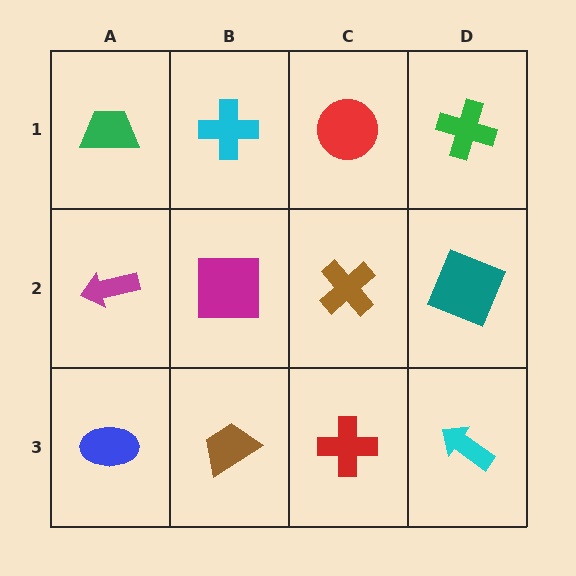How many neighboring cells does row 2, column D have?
3.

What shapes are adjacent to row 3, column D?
A teal square (row 2, column D), a red cross (row 3, column C).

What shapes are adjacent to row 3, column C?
A brown cross (row 2, column C), a brown trapezoid (row 3, column B), a cyan arrow (row 3, column D).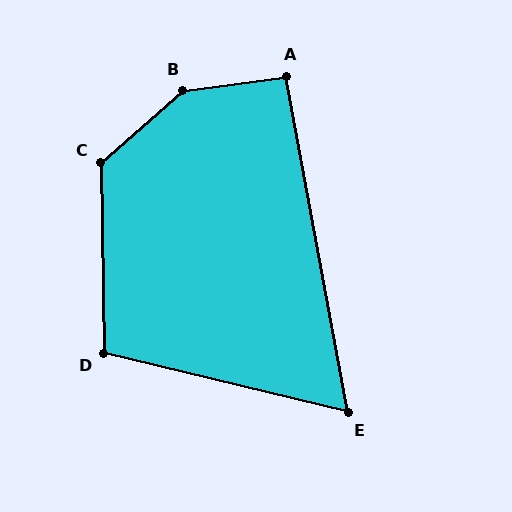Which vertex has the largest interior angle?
B, at approximately 146 degrees.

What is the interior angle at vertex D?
Approximately 104 degrees (obtuse).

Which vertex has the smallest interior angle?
E, at approximately 66 degrees.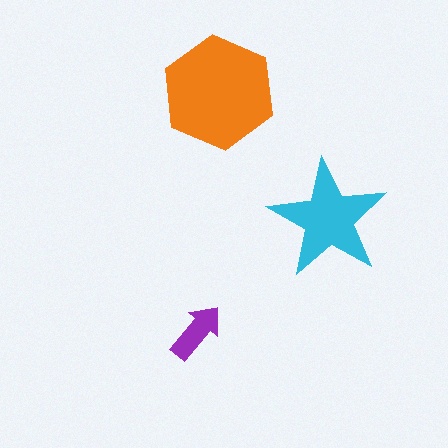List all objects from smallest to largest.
The purple arrow, the cyan star, the orange hexagon.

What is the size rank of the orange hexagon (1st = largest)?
1st.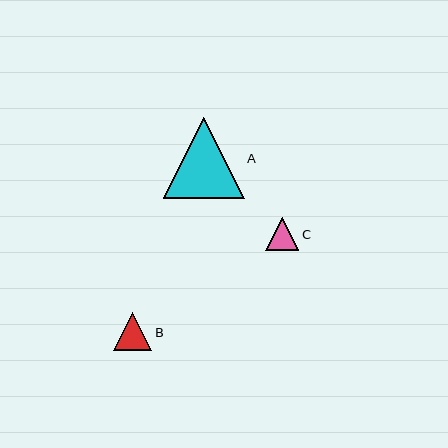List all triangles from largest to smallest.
From largest to smallest: A, B, C.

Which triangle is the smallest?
Triangle C is the smallest with a size of approximately 34 pixels.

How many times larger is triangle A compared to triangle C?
Triangle A is approximately 2.4 times the size of triangle C.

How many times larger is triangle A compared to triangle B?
Triangle A is approximately 2.1 times the size of triangle B.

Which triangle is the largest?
Triangle A is the largest with a size of approximately 81 pixels.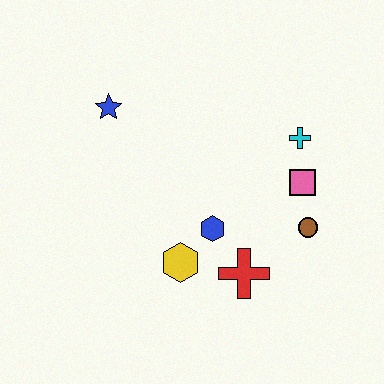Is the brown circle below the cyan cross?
Yes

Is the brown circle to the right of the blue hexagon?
Yes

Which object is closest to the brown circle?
The pink square is closest to the brown circle.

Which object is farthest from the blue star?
The brown circle is farthest from the blue star.